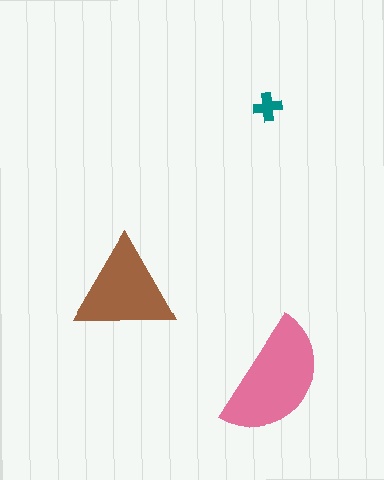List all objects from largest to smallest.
The pink semicircle, the brown triangle, the teal cross.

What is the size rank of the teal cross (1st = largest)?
3rd.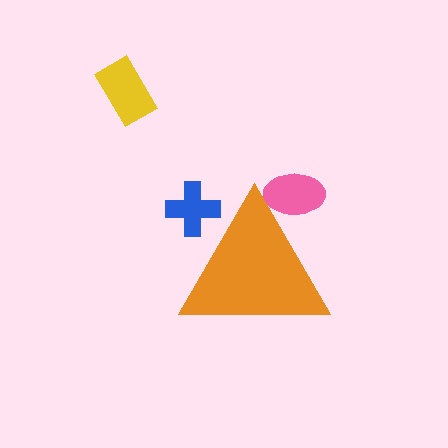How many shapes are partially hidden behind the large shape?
2 shapes are partially hidden.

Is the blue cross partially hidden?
Yes, the blue cross is partially hidden behind the orange triangle.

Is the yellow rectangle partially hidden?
No, the yellow rectangle is fully visible.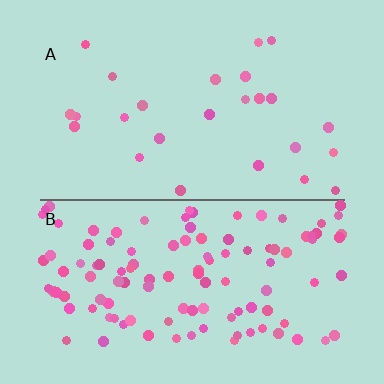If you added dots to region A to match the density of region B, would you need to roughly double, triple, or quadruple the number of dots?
Approximately quadruple.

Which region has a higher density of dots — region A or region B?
B (the bottom).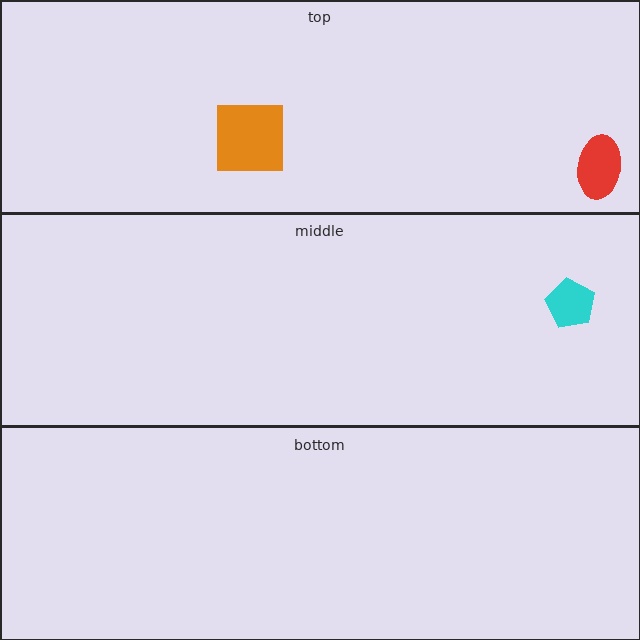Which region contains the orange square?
The top region.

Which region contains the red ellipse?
The top region.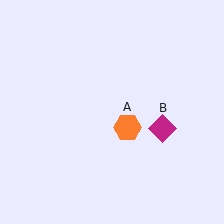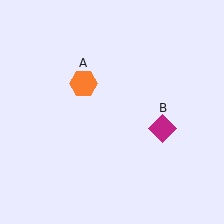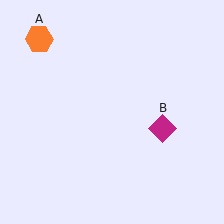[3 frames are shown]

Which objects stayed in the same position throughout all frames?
Magenta diamond (object B) remained stationary.